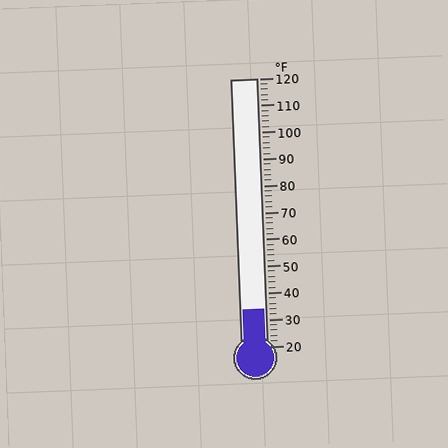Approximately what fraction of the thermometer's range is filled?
The thermometer is filled to approximately 15% of its range.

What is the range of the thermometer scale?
The thermometer scale ranges from 20°F to 120°F.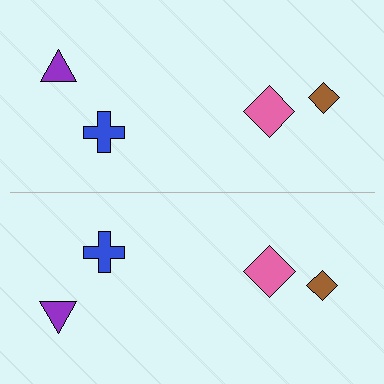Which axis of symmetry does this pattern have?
The pattern has a horizontal axis of symmetry running through the center of the image.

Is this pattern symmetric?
Yes, this pattern has bilateral (reflection) symmetry.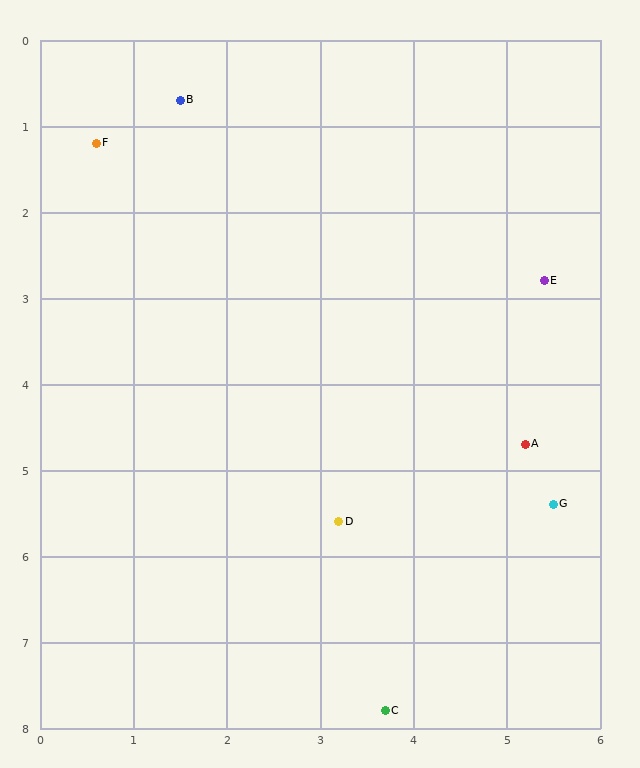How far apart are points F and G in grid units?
Points F and G are about 6.5 grid units apart.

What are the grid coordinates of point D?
Point D is at approximately (3.2, 5.6).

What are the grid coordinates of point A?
Point A is at approximately (5.2, 4.7).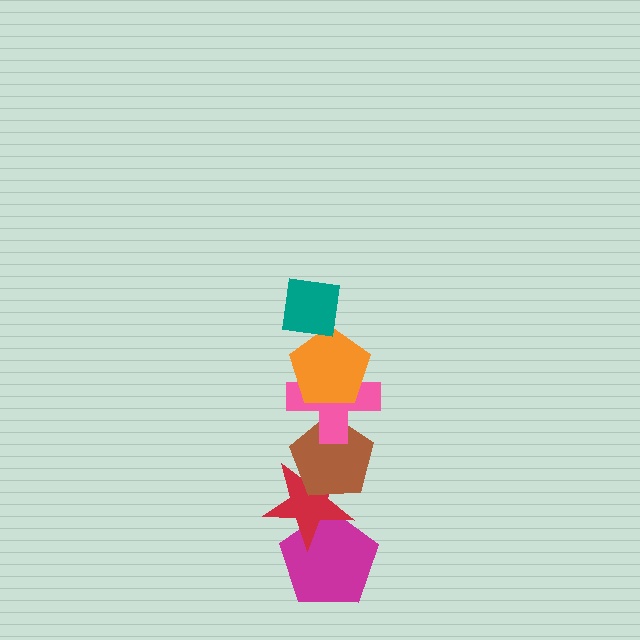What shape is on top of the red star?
The brown pentagon is on top of the red star.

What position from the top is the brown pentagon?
The brown pentagon is 4th from the top.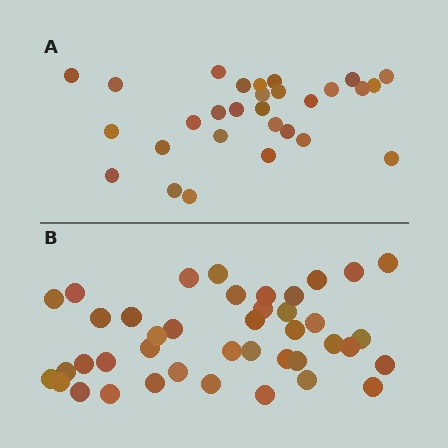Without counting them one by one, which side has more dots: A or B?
Region B (the bottom region) has more dots.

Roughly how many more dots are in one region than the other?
Region B has roughly 12 or so more dots than region A.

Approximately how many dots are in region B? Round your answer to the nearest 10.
About 40 dots. (The exact count is 41, which rounds to 40.)